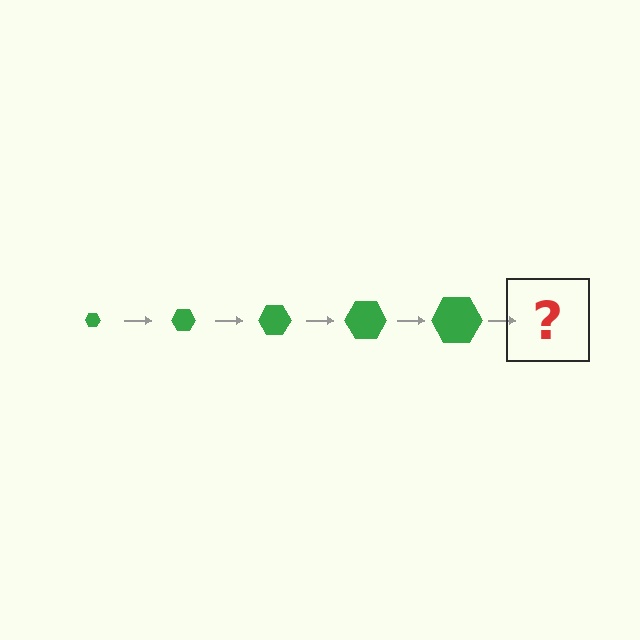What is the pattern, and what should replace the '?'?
The pattern is that the hexagon gets progressively larger each step. The '?' should be a green hexagon, larger than the previous one.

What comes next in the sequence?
The next element should be a green hexagon, larger than the previous one.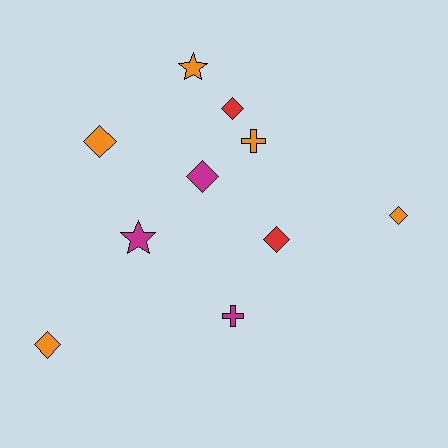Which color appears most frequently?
Orange, with 5 objects.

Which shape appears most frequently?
Diamond, with 6 objects.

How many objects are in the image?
There are 10 objects.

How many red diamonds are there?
There are 2 red diamonds.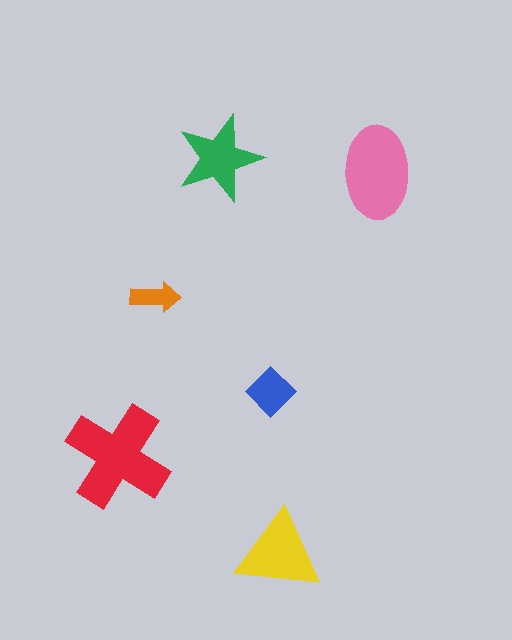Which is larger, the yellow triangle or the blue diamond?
The yellow triangle.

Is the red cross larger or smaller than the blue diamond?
Larger.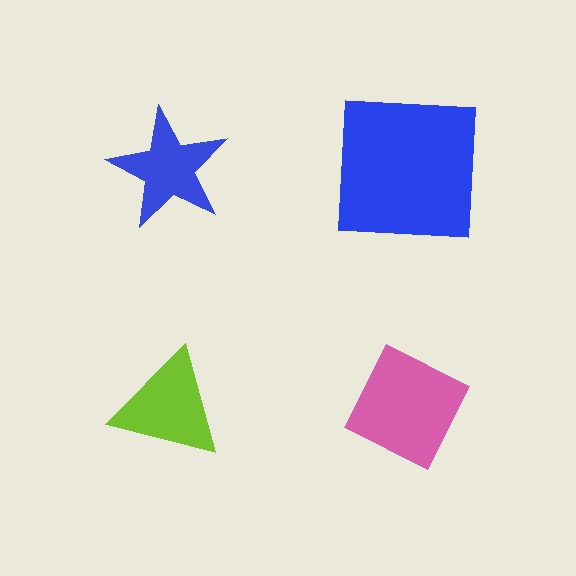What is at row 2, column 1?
A lime triangle.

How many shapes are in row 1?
2 shapes.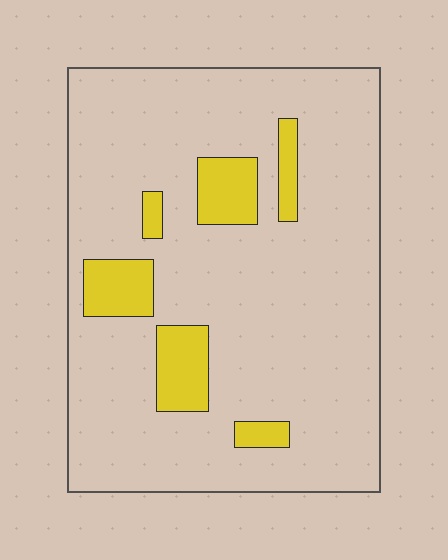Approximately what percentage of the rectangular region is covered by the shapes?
Approximately 15%.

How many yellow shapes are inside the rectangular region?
6.